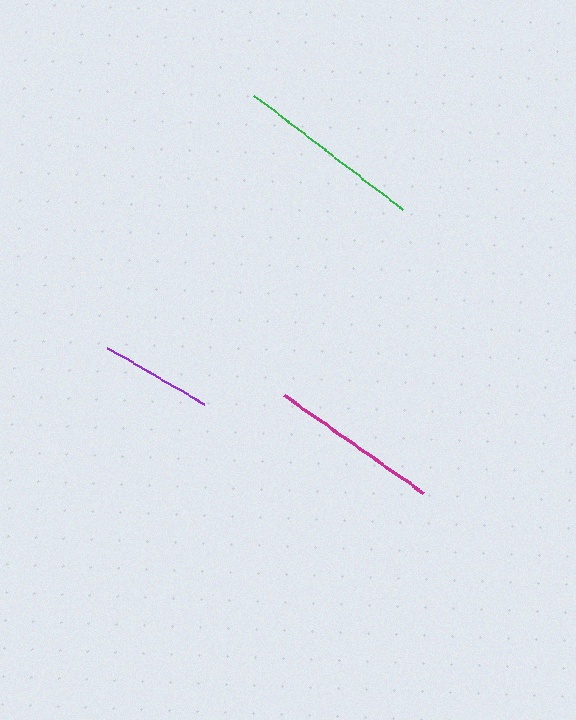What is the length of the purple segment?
The purple segment is approximately 112 pixels long.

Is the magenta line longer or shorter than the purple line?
The magenta line is longer than the purple line.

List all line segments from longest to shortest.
From longest to shortest: green, magenta, purple.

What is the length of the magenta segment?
The magenta segment is approximately 170 pixels long.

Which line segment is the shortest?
The purple line is the shortest at approximately 112 pixels.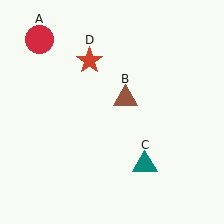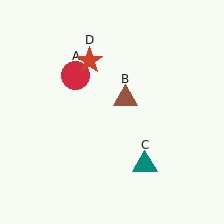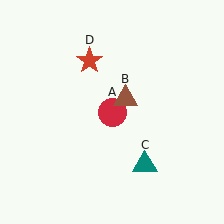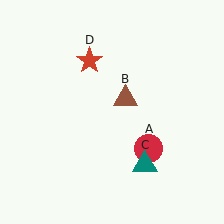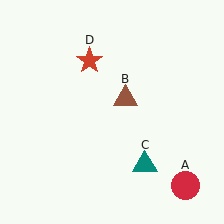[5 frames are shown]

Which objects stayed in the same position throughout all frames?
Brown triangle (object B) and teal triangle (object C) and red star (object D) remained stationary.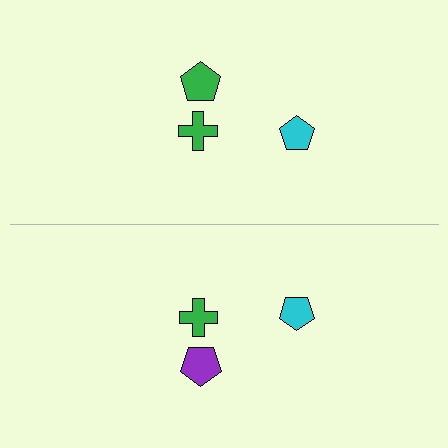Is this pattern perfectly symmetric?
No, the pattern is not perfectly symmetric. The purple pentagon on the bottom side breaks the symmetry — its mirror counterpart is green.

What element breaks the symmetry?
The purple pentagon on the bottom side breaks the symmetry — its mirror counterpart is green.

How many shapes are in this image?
There are 6 shapes in this image.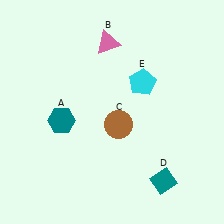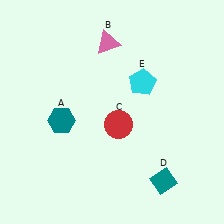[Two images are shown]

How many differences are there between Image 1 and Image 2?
There is 1 difference between the two images.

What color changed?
The circle (C) changed from brown in Image 1 to red in Image 2.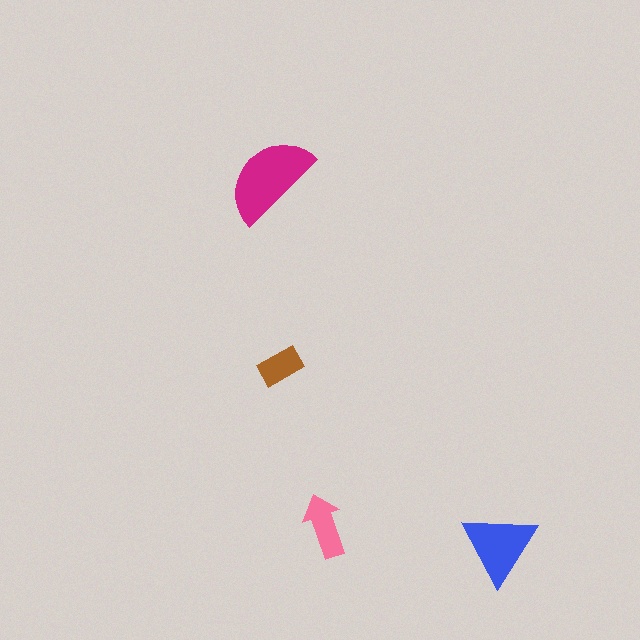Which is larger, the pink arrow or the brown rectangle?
The pink arrow.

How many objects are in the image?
There are 4 objects in the image.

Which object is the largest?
The magenta semicircle.